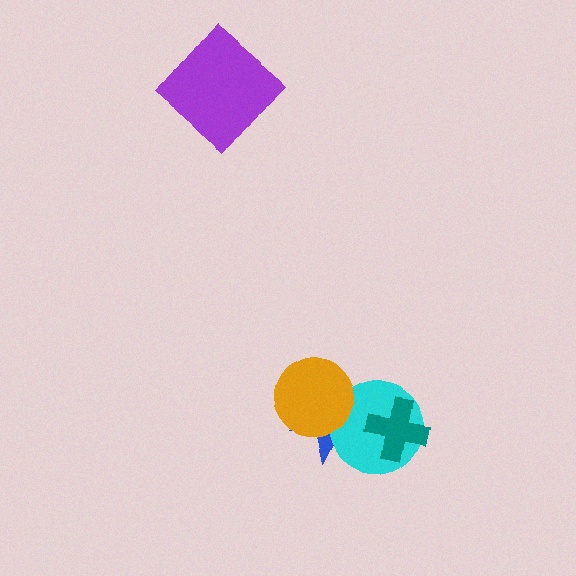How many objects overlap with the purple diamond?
0 objects overlap with the purple diamond.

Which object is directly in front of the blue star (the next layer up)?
The cyan circle is directly in front of the blue star.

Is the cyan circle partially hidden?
Yes, it is partially covered by another shape.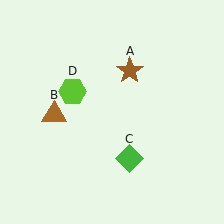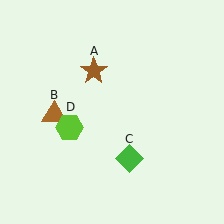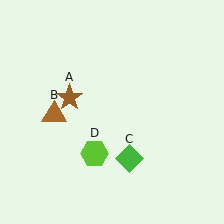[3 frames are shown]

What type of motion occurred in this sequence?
The brown star (object A), lime hexagon (object D) rotated counterclockwise around the center of the scene.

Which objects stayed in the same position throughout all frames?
Brown triangle (object B) and green diamond (object C) remained stationary.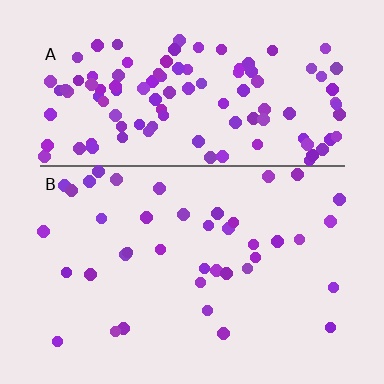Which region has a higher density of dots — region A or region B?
A (the top).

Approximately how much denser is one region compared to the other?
Approximately 2.9× — region A over region B.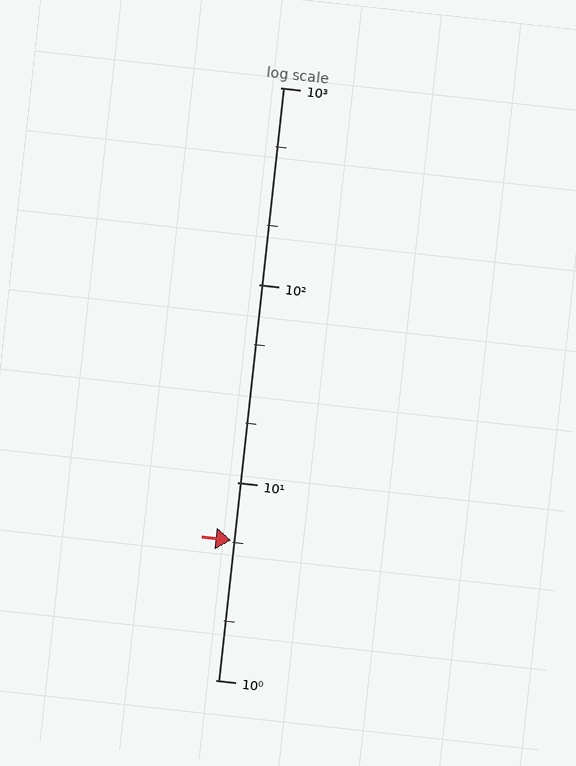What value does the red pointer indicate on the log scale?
The pointer indicates approximately 5.1.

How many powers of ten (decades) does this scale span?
The scale spans 3 decades, from 1 to 1000.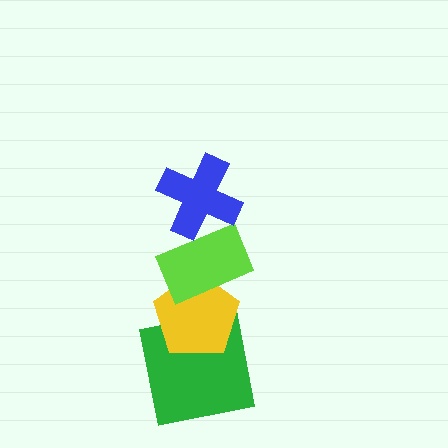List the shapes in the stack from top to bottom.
From top to bottom: the blue cross, the lime rectangle, the yellow pentagon, the green square.